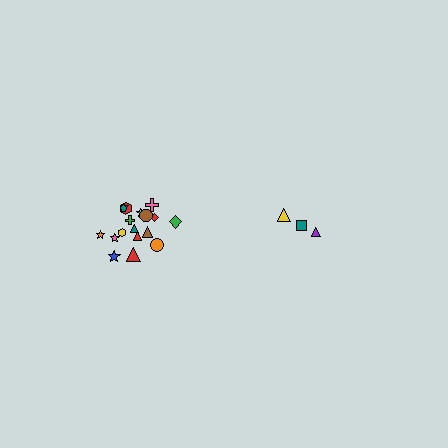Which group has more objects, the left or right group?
The left group.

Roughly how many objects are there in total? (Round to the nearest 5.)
Roughly 20 objects in total.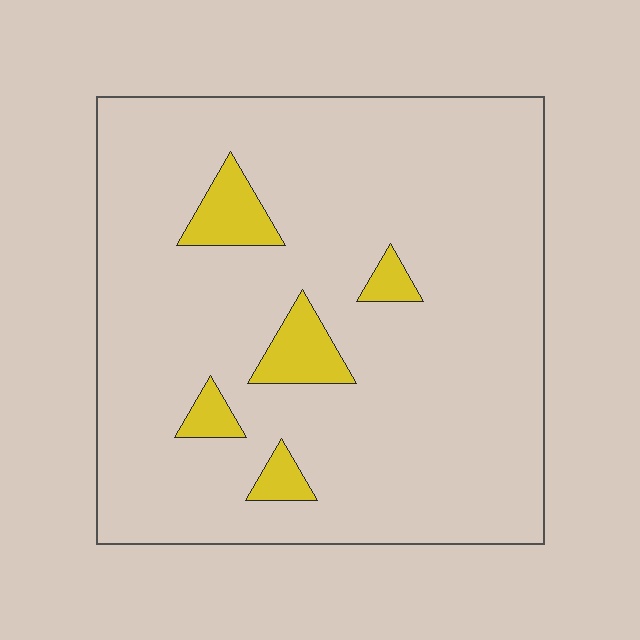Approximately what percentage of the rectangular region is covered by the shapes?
Approximately 10%.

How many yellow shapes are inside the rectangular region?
5.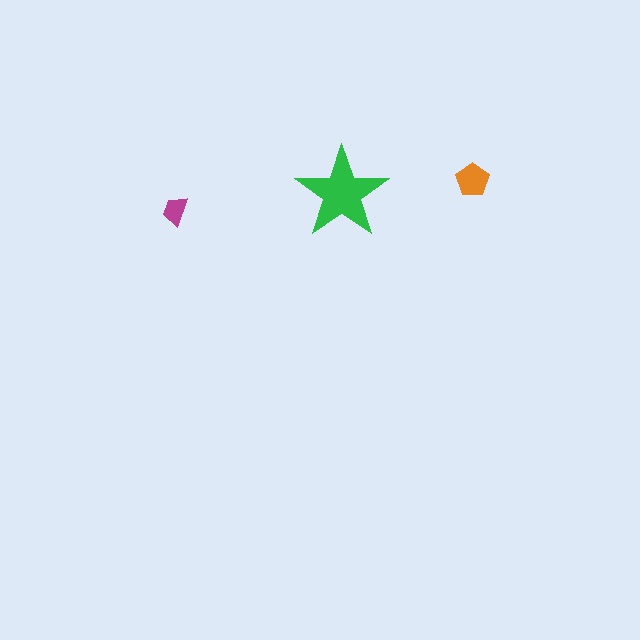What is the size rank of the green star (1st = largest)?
1st.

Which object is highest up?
The orange pentagon is topmost.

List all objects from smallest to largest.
The magenta trapezoid, the orange pentagon, the green star.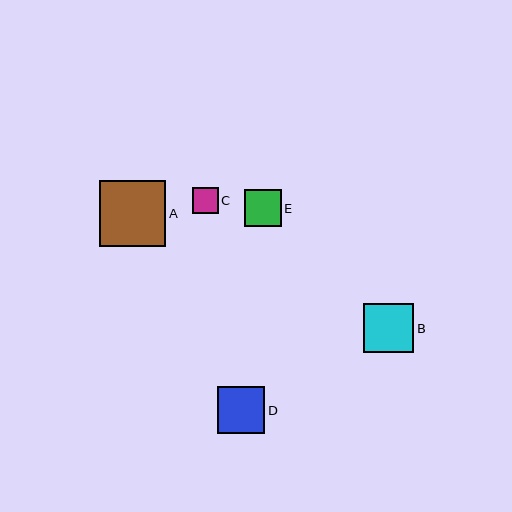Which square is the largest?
Square A is the largest with a size of approximately 67 pixels.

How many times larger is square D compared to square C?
Square D is approximately 1.8 times the size of square C.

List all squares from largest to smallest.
From largest to smallest: A, B, D, E, C.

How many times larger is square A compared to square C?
Square A is approximately 2.6 times the size of square C.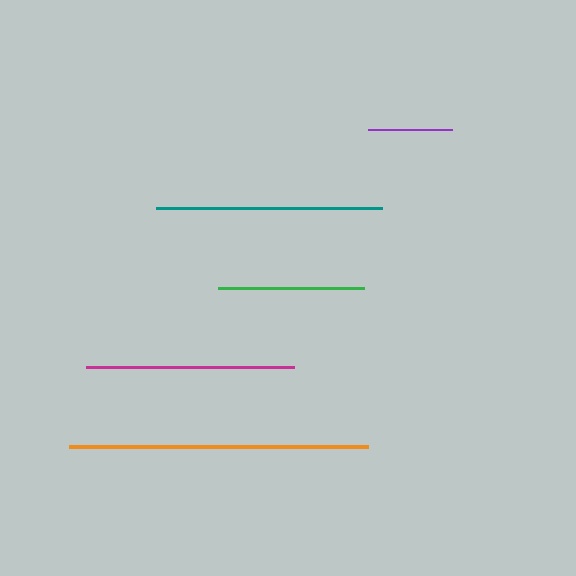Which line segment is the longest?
The orange line is the longest at approximately 300 pixels.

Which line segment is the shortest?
The purple line is the shortest at approximately 84 pixels.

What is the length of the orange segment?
The orange segment is approximately 300 pixels long.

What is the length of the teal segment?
The teal segment is approximately 226 pixels long.